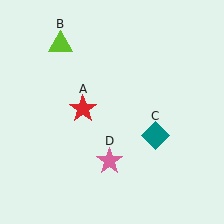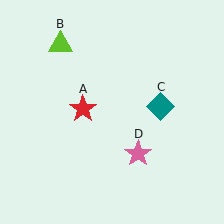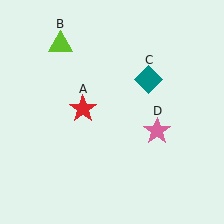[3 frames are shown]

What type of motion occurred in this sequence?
The teal diamond (object C), pink star (object D) rotated counterclockwise around the center of the scene.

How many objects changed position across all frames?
2 objects changed position: teal diamond (object C), pink star (object D).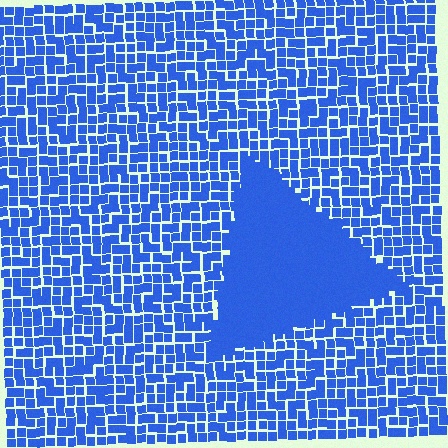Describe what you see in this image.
The image contains small blue elements arranged at two different densities. A triangle-shaped region is visible where the elements are more densely packed than the surrounding area.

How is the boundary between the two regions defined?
The boundary is defined by a change in element density (approximately 2.3x ratio). All elements are the same color, size, and shape.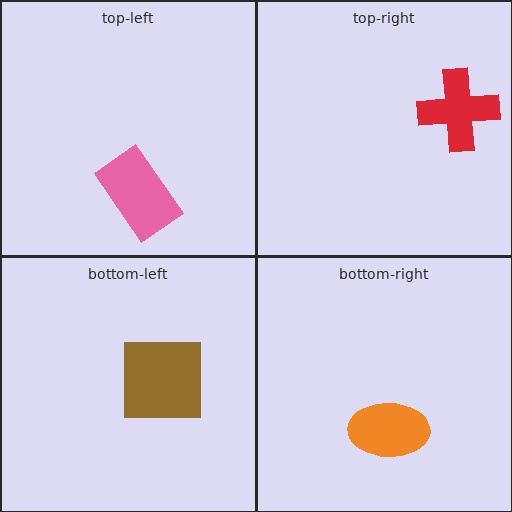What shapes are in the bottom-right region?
The orange ellipse.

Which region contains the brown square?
The bottom-left region.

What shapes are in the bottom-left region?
The brown square.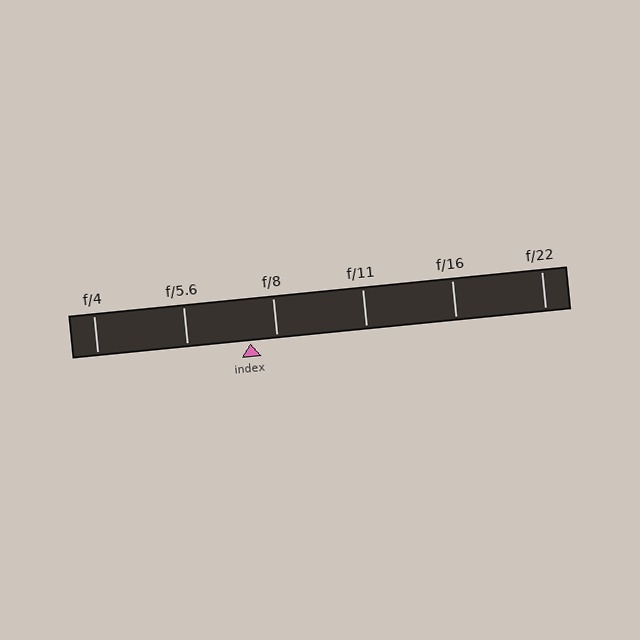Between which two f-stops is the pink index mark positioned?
The index mark is between f/5.6 and f/8.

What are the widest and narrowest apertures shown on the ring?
The widest aperture shown is f/4 and the narrowest is f/22.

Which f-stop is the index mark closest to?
The index mark is closest to f/8.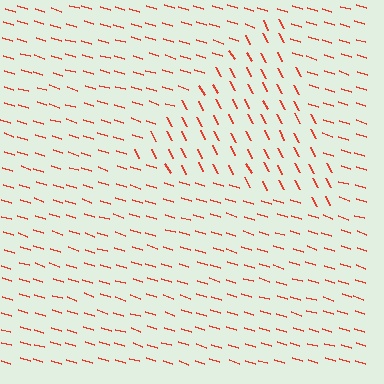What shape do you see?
I see a triangle.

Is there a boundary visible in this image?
Yes, there is a texture boundary formed by a change in line orientation.